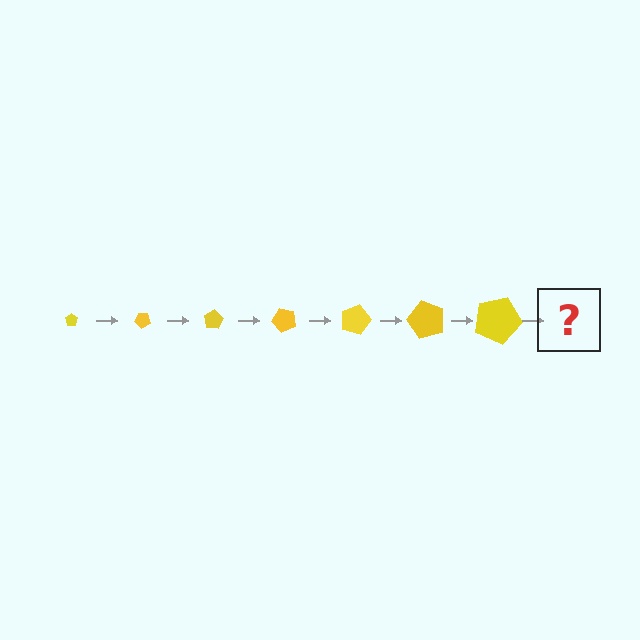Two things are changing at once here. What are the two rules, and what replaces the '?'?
The two rules are that the pentagon grows larger each step and it rotates 40 degrees each step. The '?' should be a pentagon, larger than the previous one and rotated 280 degrees from the start.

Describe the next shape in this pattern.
It should be a pentagon, larger than the previous one and rotated 280 degrees from the start.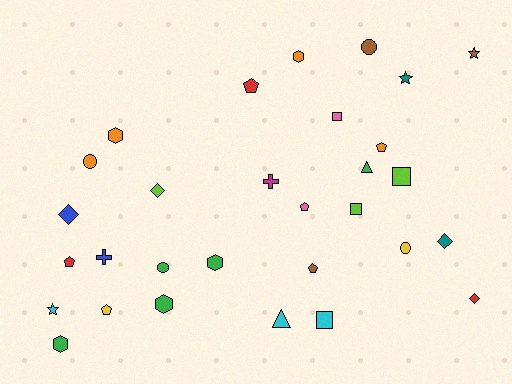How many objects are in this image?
There are 30 objects.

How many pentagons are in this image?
There are 6 pentagons.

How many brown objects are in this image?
There are 3 brown objects.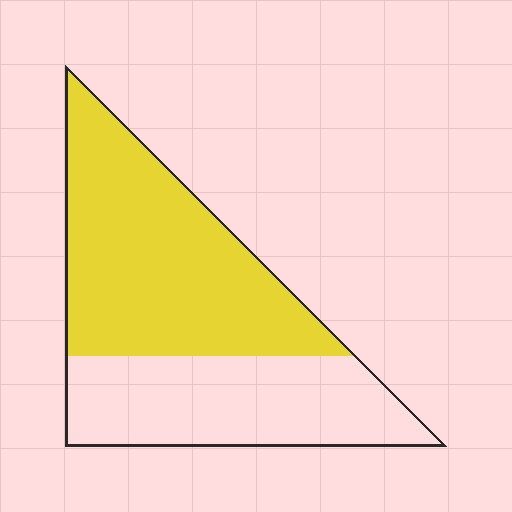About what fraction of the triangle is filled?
About three fifths (3/5).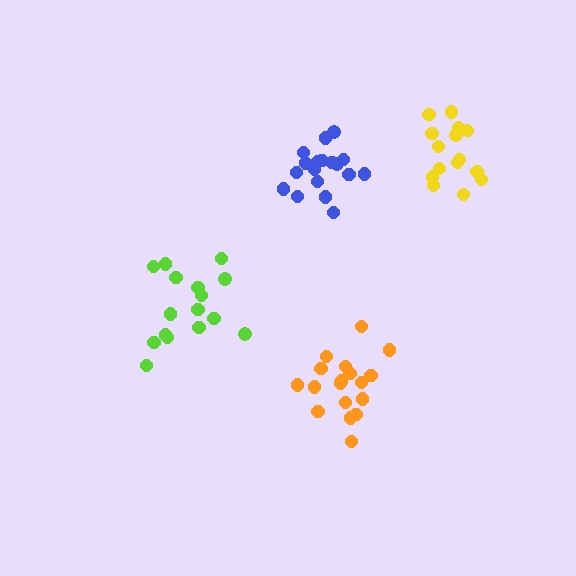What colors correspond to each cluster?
The clusters are colored: yellow, lime, blue, orange.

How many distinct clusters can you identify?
There are 4 distinct clusters.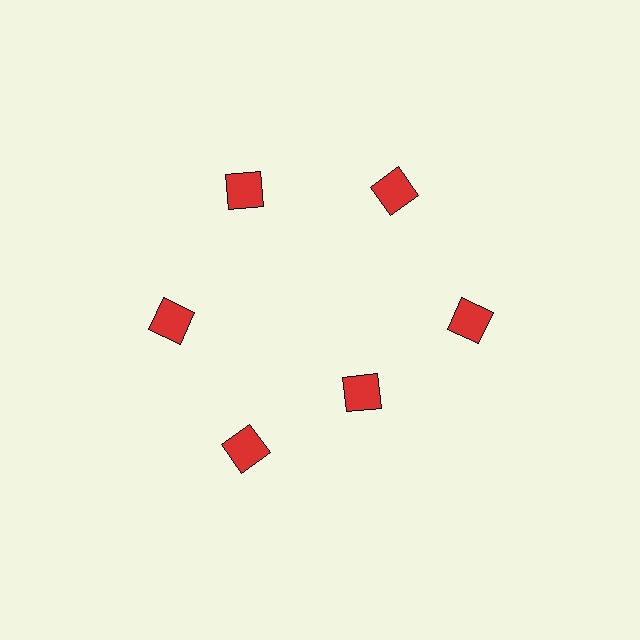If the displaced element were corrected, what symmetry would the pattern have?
It would have 6-fold rotational symmetry — the pattern would map onto itself every 60 degrees.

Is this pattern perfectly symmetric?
No. The 6 red diamonds are arranged in a ring, but one element near the 5 o'clock position is pulled inward toward the center, breaking the 6-fold rotational symmetry.